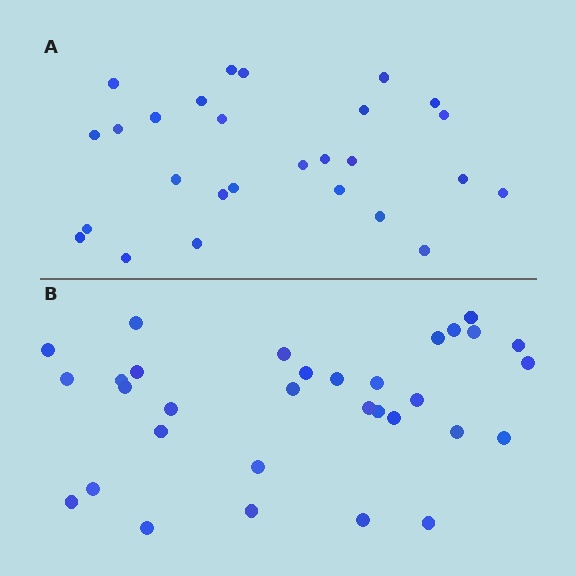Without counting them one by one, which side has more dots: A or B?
Region B (the bottom region) has more dots.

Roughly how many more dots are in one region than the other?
Region B has about 5 more dots than region A.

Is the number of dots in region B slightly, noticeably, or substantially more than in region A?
Region B has only slightly more — the two regions are fairly close. The ratio is roughly 1.2 to 1.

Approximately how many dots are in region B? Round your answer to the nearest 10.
About 30 dots. (The exact count is 32, which rounds to 30.)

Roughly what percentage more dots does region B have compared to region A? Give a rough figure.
About 20% more.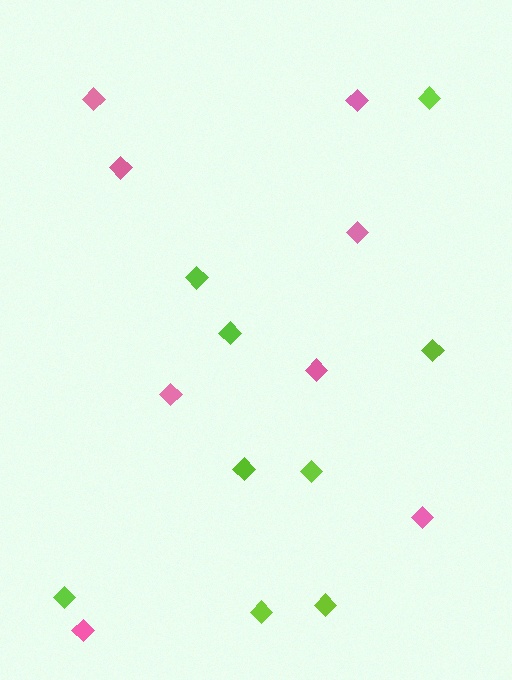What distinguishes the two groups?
There are 2 groups: one group of lime diamonds (9) and one group of pink diamonds (8).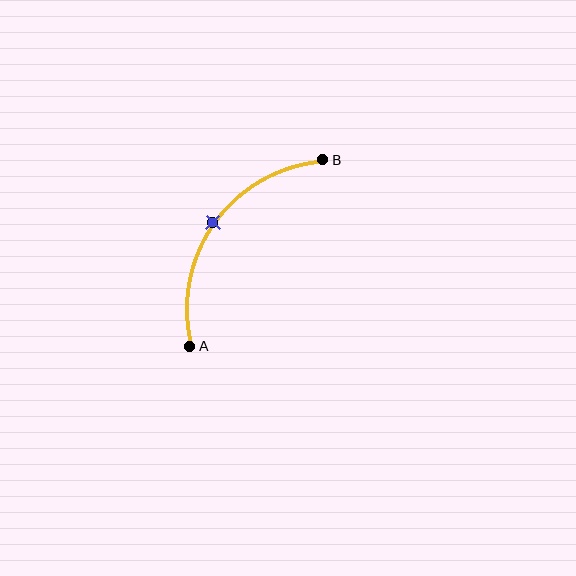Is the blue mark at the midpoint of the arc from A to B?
Yes. The blue mark lies on the arc at equal arc-length from both A and B — it is the arc midpoint.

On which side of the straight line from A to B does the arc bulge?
The arc bulges above and to the left of the straight line connecting A and B.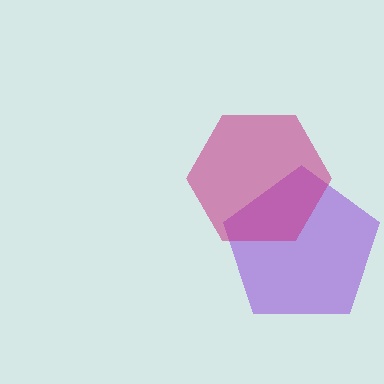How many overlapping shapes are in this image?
There are 2 overlapping shapes in the image.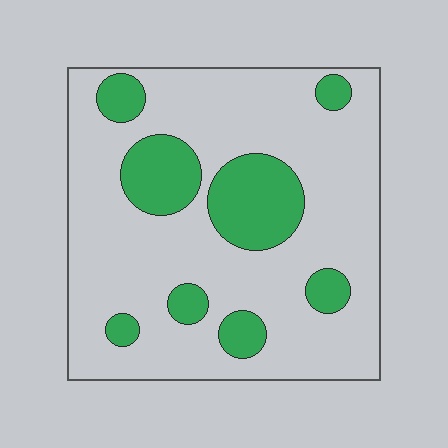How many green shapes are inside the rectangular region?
8.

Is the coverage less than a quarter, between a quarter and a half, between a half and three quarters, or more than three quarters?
Less than a quarter.